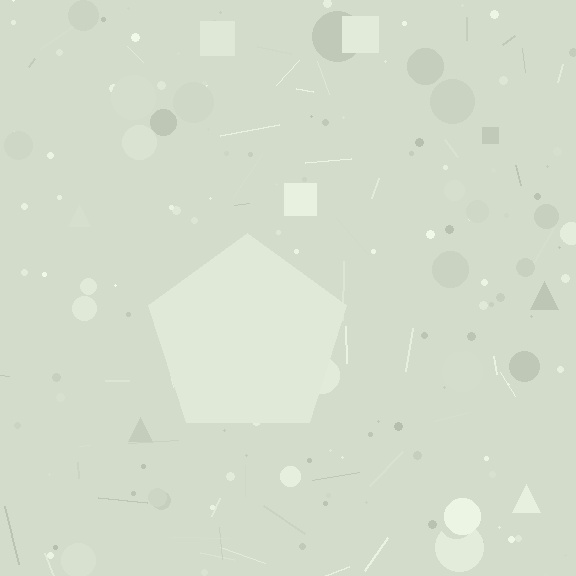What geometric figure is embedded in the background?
A pentagon is embedded in the background.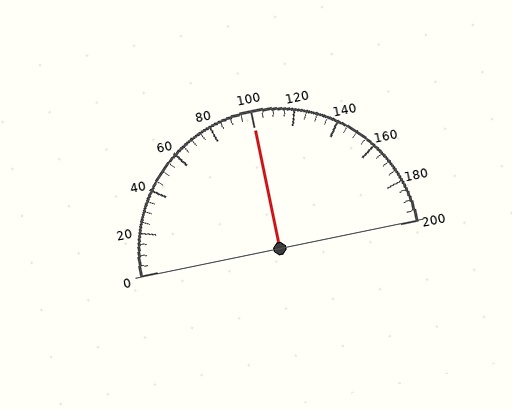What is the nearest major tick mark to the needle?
The nearest major tick mark is 100.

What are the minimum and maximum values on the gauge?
The gauge ranges from 0 to 200.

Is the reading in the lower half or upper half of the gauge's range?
The reading is in the upper half of the range (0 to 200).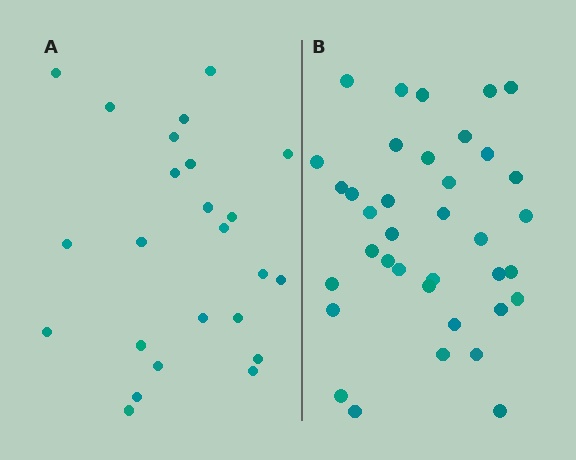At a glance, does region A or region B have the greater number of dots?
Region B (the right region) has more dots.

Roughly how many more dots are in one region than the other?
Region B has approximately 15 more dots than region A.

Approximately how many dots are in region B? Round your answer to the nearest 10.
About 40 dots. (The exact count is 37, which rounds to 40.)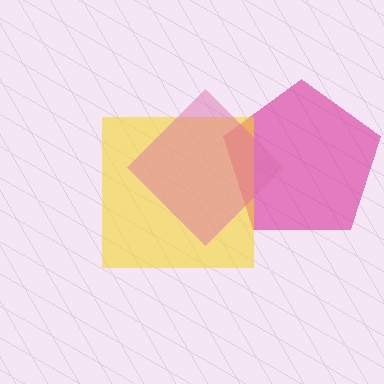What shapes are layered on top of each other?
The layered shapes are: a magenta pentagon, a yellow square, a pink diamond.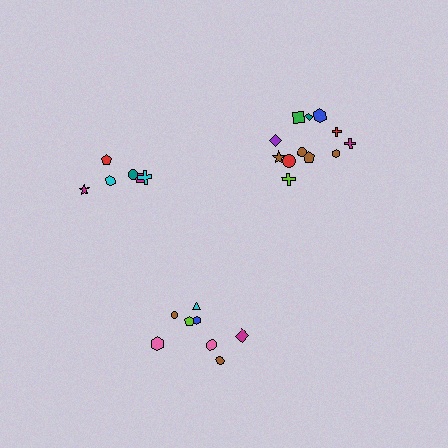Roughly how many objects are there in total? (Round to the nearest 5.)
Roughly 25 objects in total.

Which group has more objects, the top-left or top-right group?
The top-right group.